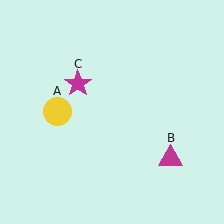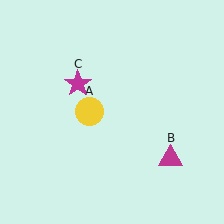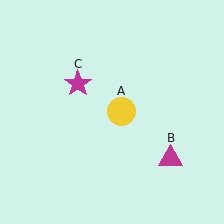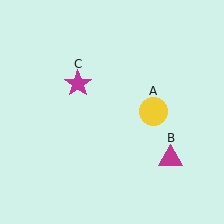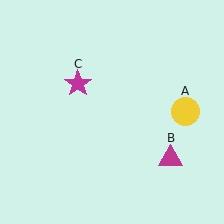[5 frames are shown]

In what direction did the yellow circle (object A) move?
The yellow circle (object A) moved right.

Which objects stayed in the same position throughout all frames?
Magenta triangle (object B) and magenta star (object C) remained stationary.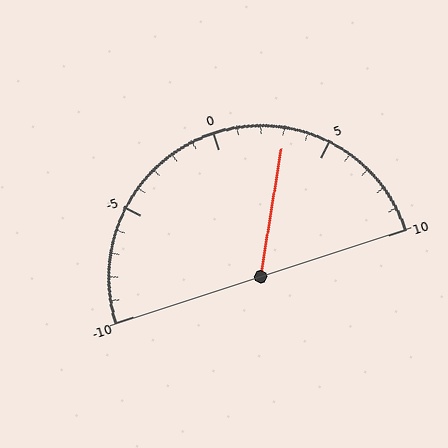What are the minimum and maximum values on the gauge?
The gauge ranges from -10 to 10.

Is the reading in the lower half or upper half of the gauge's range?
The reading is in the upper half of the range (-10 to 10).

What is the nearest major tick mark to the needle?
The nearest major tick mark is 5.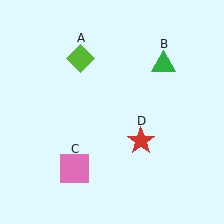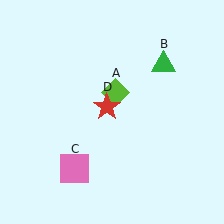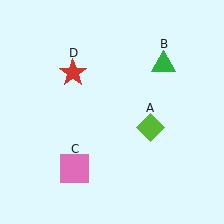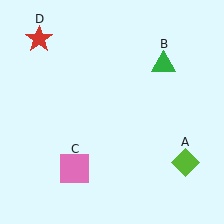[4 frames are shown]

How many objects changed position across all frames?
2 objects changed position: lime diamond (object A), red star (object D).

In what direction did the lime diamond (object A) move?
The lime diamond (object A) moved down and to the right.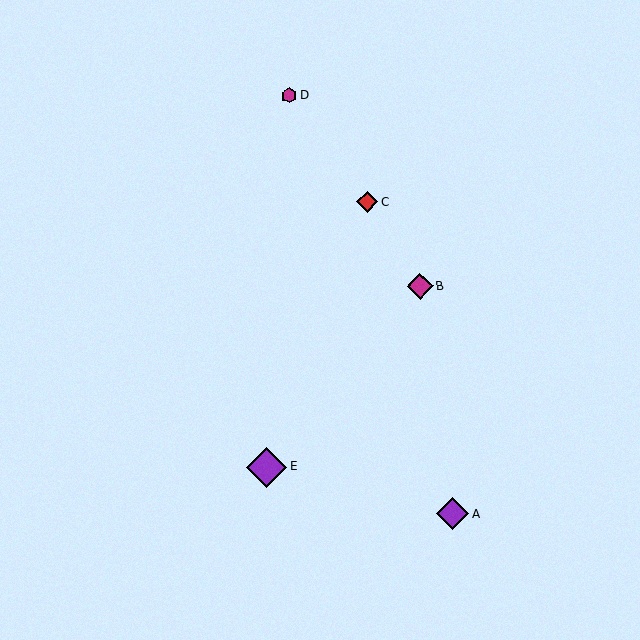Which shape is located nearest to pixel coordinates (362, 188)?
The red diamond (labeled C) at (367, 202) is nearest to that location.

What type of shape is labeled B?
Shape B is a magenta diamond.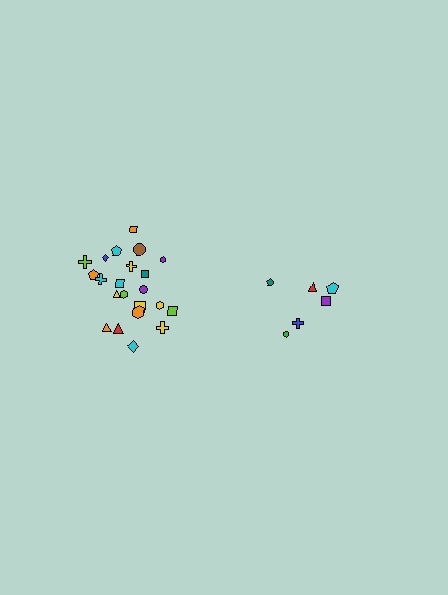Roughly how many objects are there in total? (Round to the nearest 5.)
Roughly 30 objects in total.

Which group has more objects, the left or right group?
The left group.